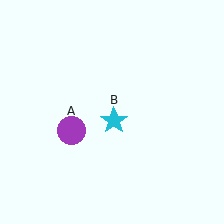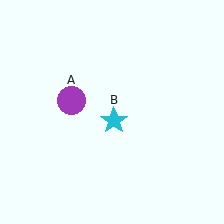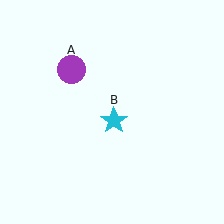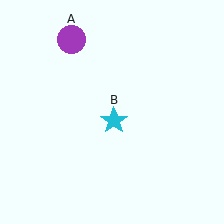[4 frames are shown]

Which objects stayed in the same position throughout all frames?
Cyan star (object B) remained stationary.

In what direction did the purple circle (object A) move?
The purple circle (object A) moved up.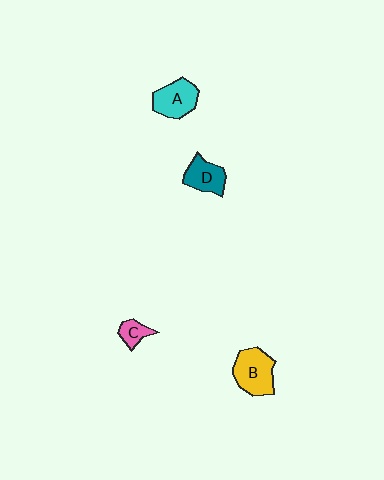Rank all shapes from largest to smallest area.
From largest to smallest: B (yellow), A (cyan), D (teal), C (pink).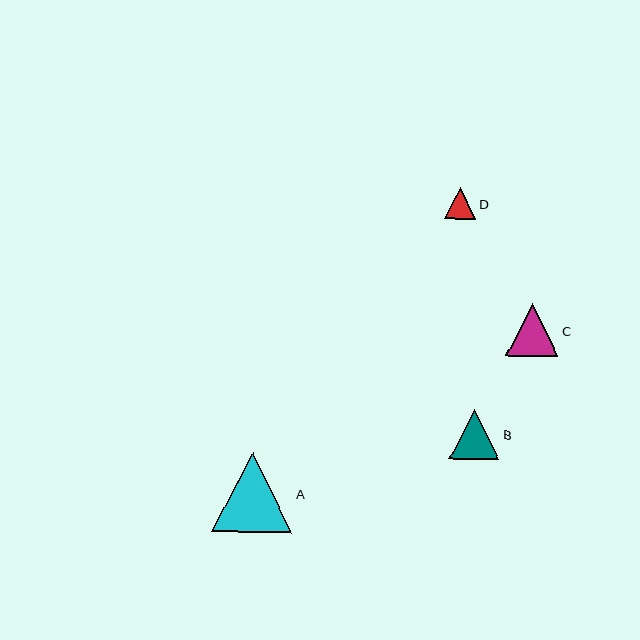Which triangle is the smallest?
Triangle D is the smallest with a size of approximately 31 pixels.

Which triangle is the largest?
Triangle A is the largest with a size of approximately 80 pixels.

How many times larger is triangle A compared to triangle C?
Triangle A is approximately 1.5 times the size of triangle C.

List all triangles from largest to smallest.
From largest to smallest: A, C, B, D.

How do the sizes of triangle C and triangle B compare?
Triangle C and triangle B are approximately the same size.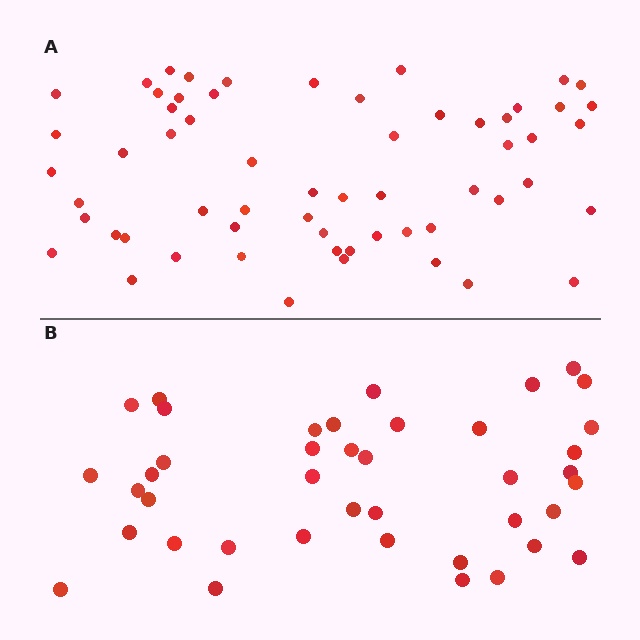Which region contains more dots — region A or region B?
Region A (the top region) has more dots.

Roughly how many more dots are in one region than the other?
Region A has approximately 20 more dots than region B.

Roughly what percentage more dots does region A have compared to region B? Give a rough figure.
About 45% more.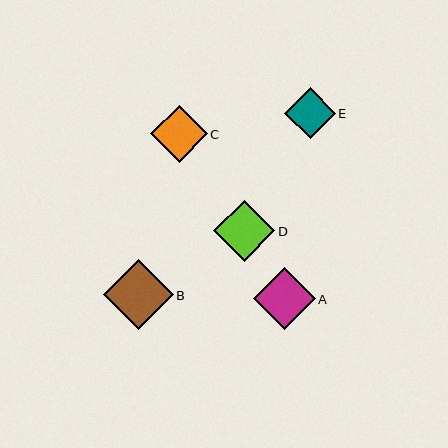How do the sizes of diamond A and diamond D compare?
Diamond A and diamond D are approximately the same size.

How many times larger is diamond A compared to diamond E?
Diamond A is approximately 1.2 times the size of diamond E.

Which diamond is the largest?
Diamond B is the largest with a size of approximately 70 pixels.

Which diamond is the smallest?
Diamond E is the smallest with a size of approximately 50 pixels.